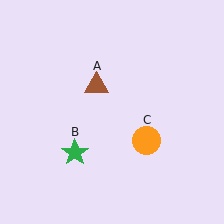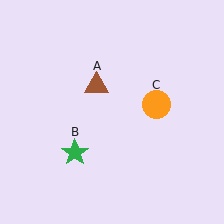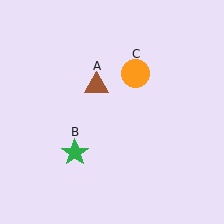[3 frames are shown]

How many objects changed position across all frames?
1 object changed position: orange circle (object C).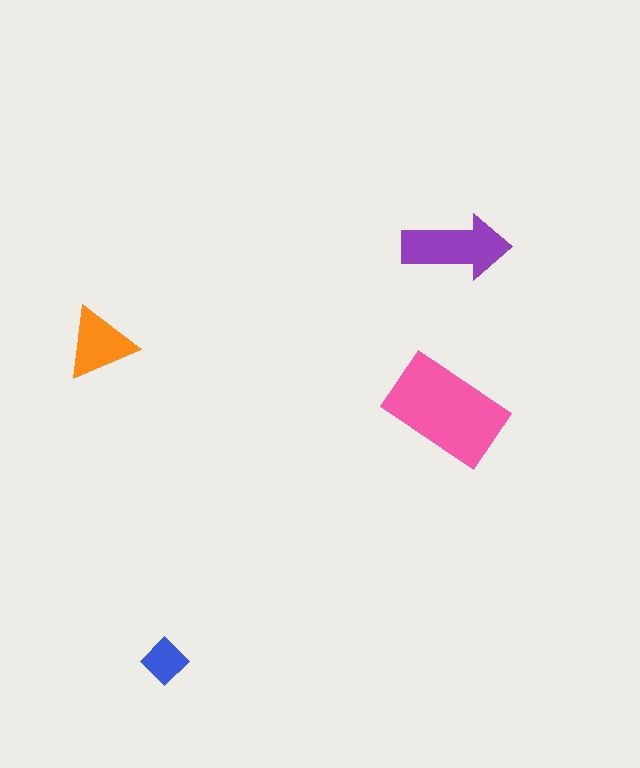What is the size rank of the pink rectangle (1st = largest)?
1st.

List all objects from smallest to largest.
The blue diamond, the orange triangle, the purple arrow, the pink rectangle.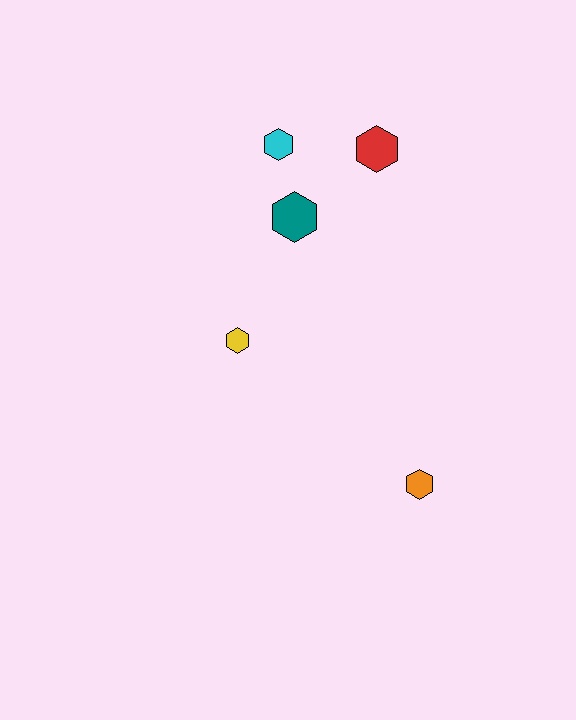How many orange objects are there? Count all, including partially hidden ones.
There is 1 orange object.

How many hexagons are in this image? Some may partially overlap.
There are 5 hexagons.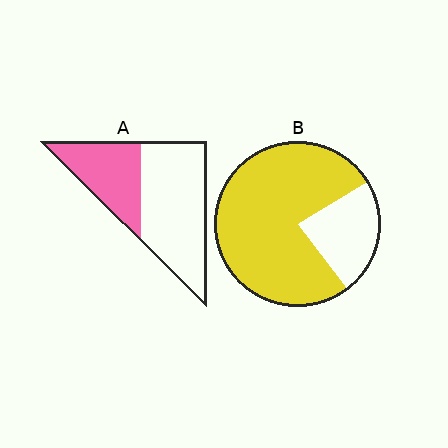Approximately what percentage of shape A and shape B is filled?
A is approximately 35% and B is approximately 75%.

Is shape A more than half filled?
No.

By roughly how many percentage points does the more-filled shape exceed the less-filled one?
By roughly 40 percentage points (B over A).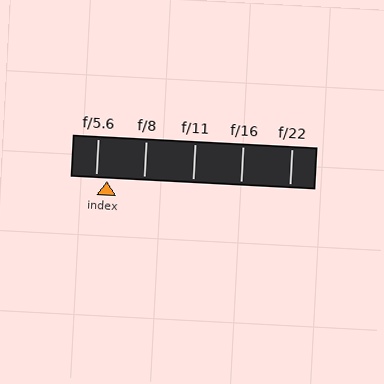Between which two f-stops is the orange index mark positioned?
The index mark is between f/5.6 and f/8.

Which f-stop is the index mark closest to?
The index mark is closest to f/5.6.